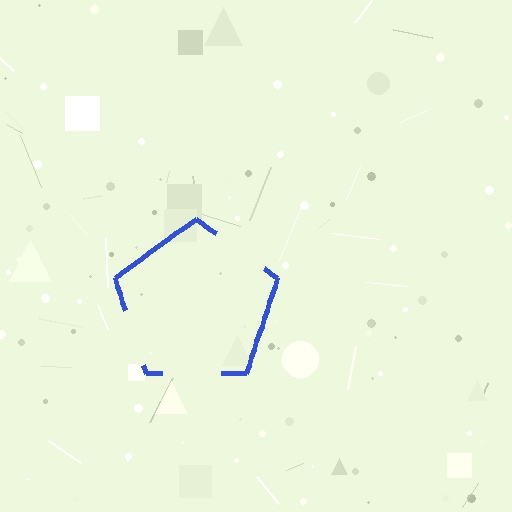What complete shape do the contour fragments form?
The contour fragments form a pentagon.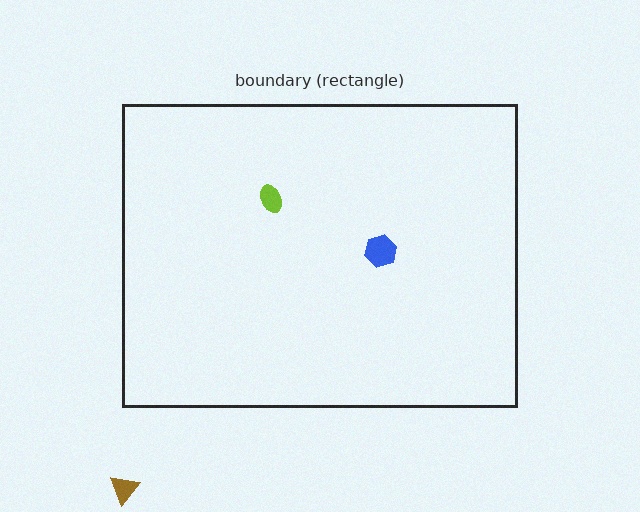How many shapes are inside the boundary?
2 inside, 1 outside.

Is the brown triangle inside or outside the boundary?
Outside.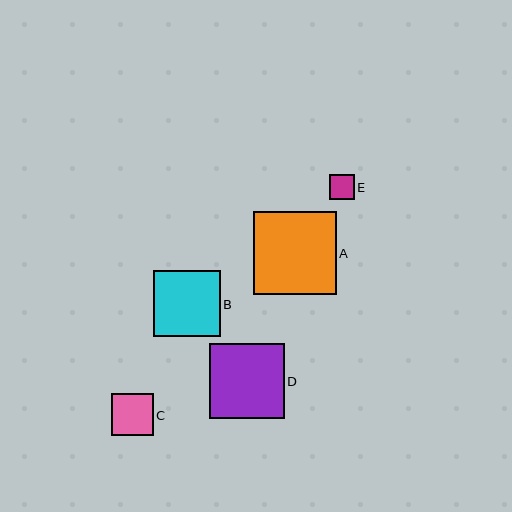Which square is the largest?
Square A is the largest with a size of approximately 83 pixels.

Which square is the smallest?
Square E is the smallest with a size of approximately 25 pixels.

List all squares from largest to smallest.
From largest to smallest: A, D, B, C, E.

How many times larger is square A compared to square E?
Square A is approximately 3.3 times the size of square E.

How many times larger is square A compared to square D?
Square A is approximately 1.1 times the size of square D.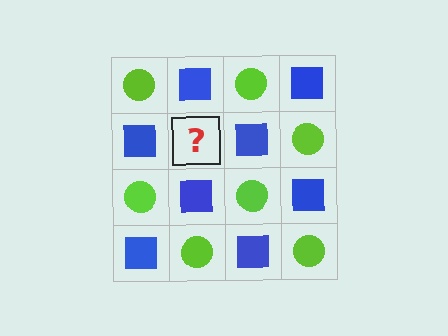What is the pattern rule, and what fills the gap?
The rule is that it alternates lime circle and blue square in a checkerboard pattern. The gap should be filled with a lime circle.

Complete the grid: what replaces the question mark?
The question mark should be replaced with a lime circle.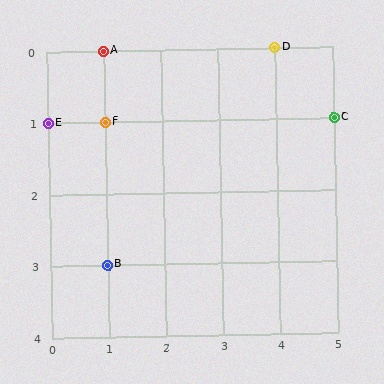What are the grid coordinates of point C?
Point C is at grid coordinates (5, 1).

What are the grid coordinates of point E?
Point E is at grid coordinates (0, 1).